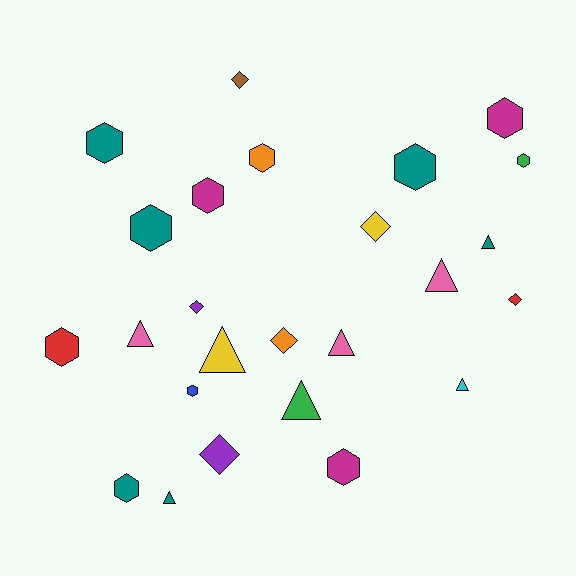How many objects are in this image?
There are 25 objects.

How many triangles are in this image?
There are 8 triangles.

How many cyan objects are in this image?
There is 1 cyan object.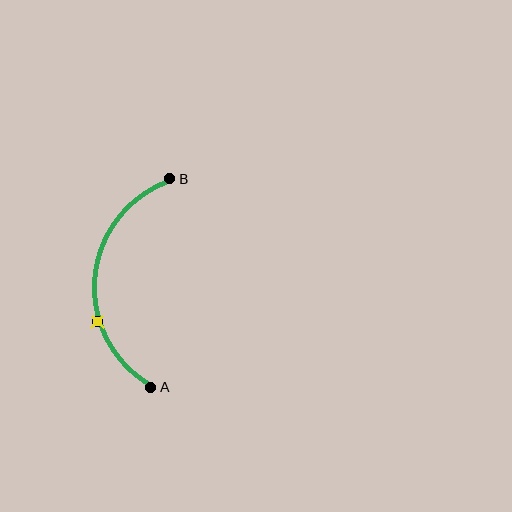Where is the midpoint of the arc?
The arc midpoint is the point on the curve farthest from the straight line joining A and B. It sits to the left of that line.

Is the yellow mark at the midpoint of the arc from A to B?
No. The yellow mark lies on the arc but is closer to endpoint A. The arc midpoint would be at the point on the curve equidistant along the arc from both A and B.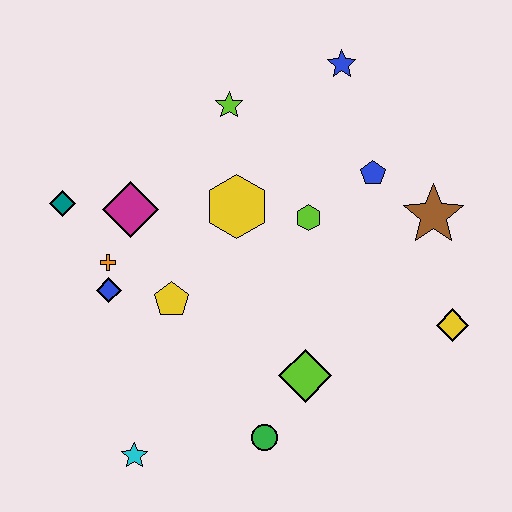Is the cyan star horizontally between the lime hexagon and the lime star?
No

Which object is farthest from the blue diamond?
The yellow diamond is farthest from the blue diamond.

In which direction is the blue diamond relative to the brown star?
The blue diamond is to the left of the brown star.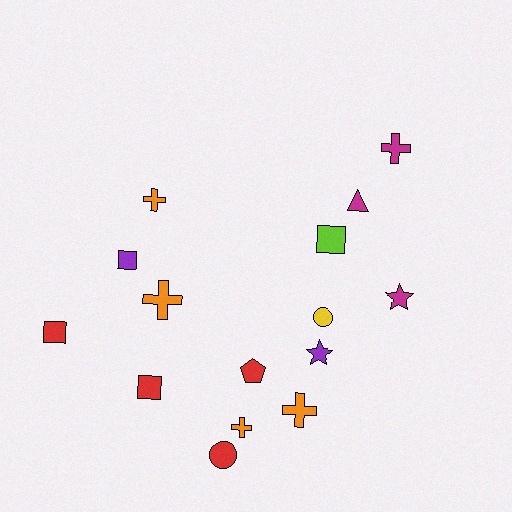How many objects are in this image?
There are 15 objects.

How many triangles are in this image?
There is 1 triangle.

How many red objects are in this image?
There are 4 red objects.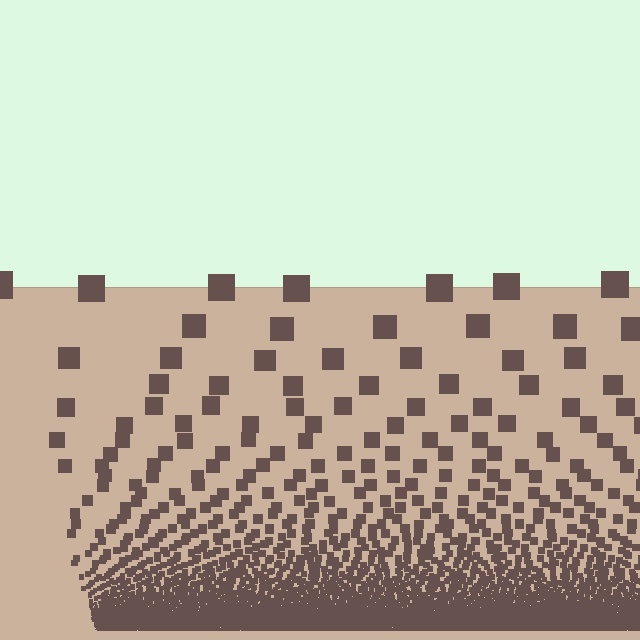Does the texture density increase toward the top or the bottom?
Density increases toward the bottom.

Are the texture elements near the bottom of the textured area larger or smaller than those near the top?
Smaller. The gradient is inverted — elements near the bottom are smaller and denser.